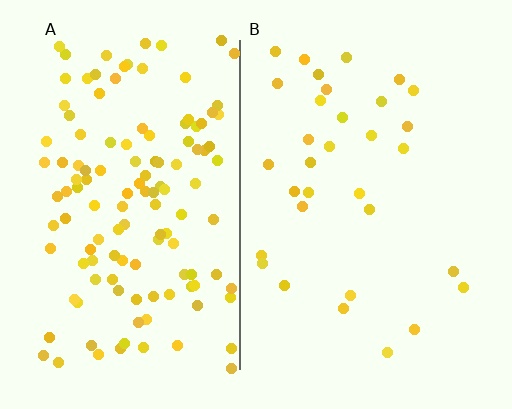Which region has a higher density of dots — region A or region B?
A (the left).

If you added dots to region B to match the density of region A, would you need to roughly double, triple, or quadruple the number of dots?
Approximately quadruple.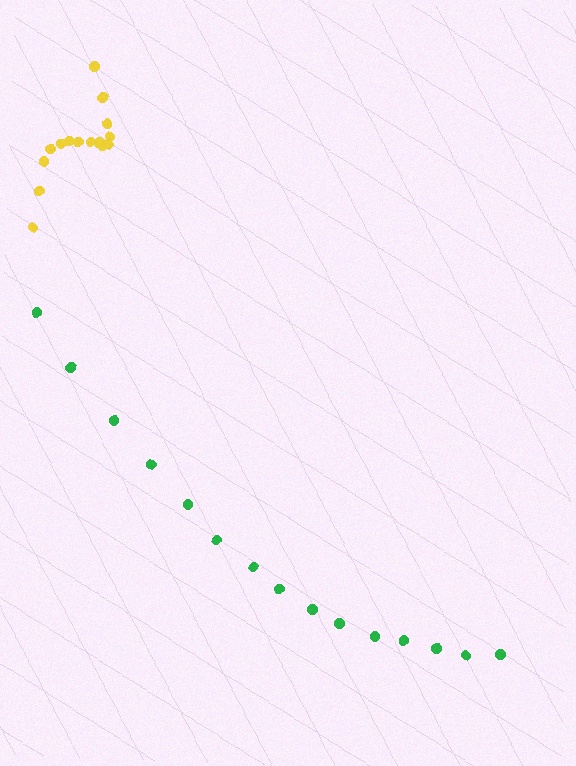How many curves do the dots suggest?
There are 2 distinct paths.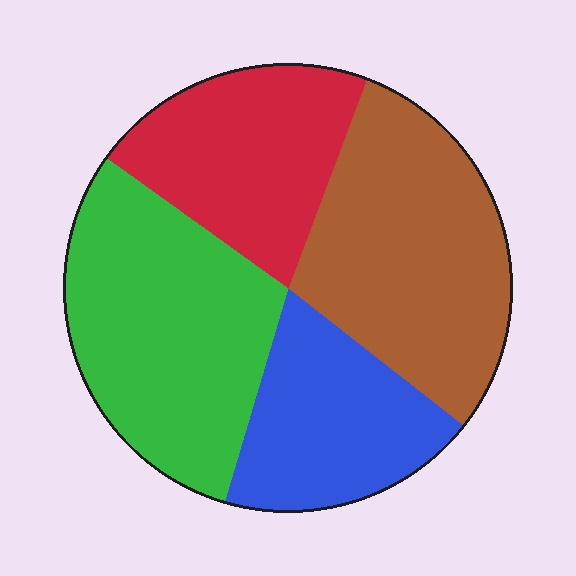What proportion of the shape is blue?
Blue covers 19% of the shape.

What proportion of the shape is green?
Green covers around 30% of the shape.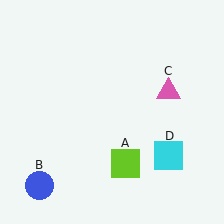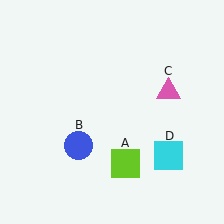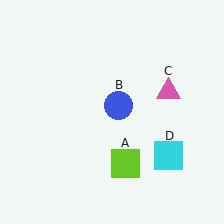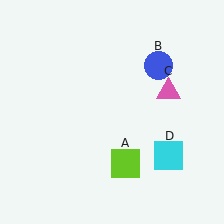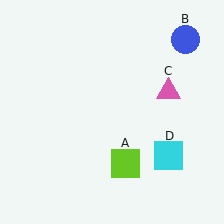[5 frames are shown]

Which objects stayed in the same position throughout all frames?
Lime square (object A) and pink triangle (object C) and cyan square (object D) remained stationary.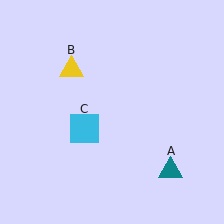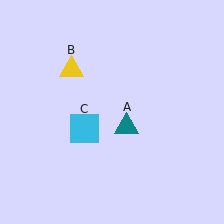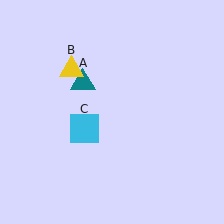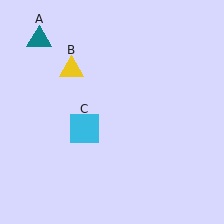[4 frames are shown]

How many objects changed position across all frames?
1 object changed position: teal triangle (object A).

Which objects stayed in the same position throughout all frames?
Yellow triangle (object B) and cyan square (object C) remained stationary.